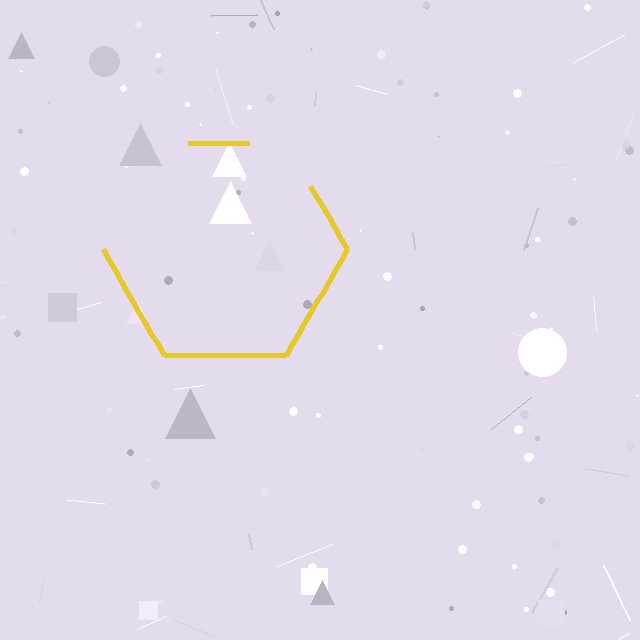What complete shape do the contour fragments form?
The contour fragments form a hexagon.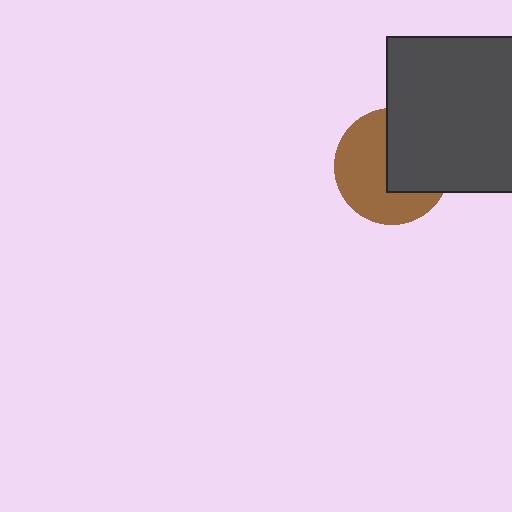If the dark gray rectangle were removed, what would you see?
You would see the complete brown circle.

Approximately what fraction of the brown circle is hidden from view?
Roughly 44% of the brown circle is hidden behind the dark gray rectangle.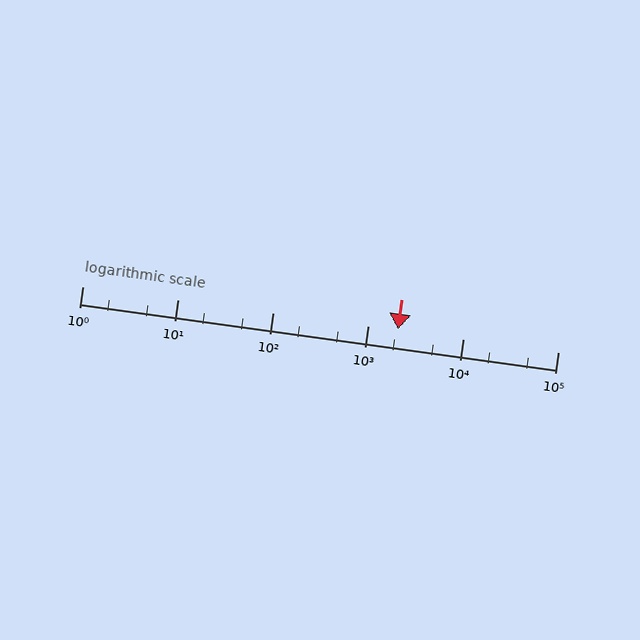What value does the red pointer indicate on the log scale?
The pointer indicates approximately 2100.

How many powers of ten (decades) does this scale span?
The scale spans 5 decades, from 1 to 100000.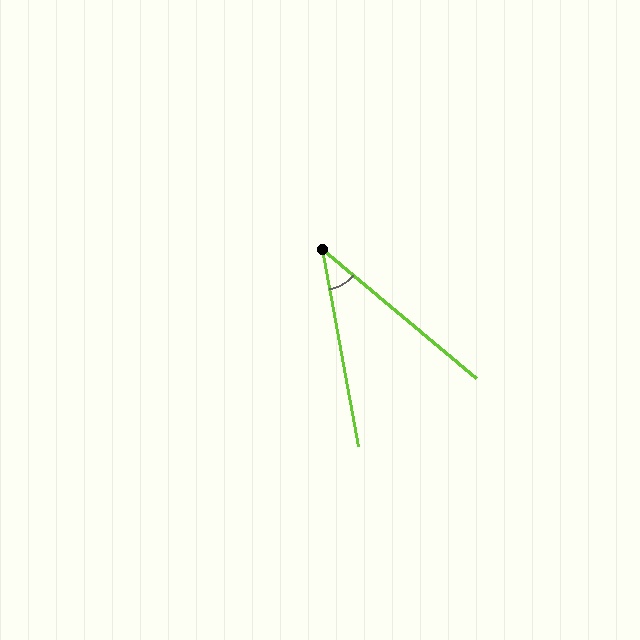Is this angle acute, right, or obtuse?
It is acute.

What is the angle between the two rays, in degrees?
Approximately 40 degrees.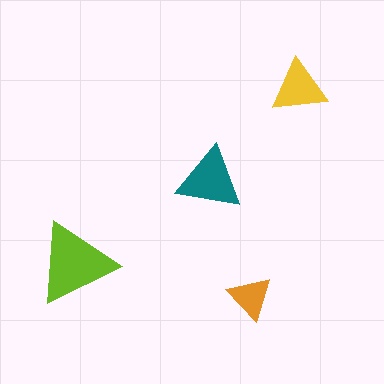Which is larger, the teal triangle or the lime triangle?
The lime one.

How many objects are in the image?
There are 4 objects in the image.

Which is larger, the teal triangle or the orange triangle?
The teal one.